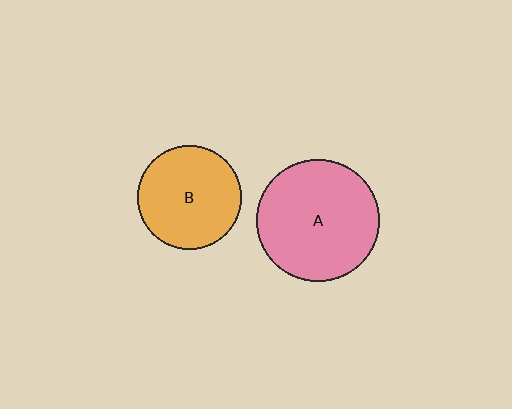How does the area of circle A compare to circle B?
Approximately 1.4 times.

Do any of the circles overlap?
No, none of the circles overlap.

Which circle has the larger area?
Circle A (pink).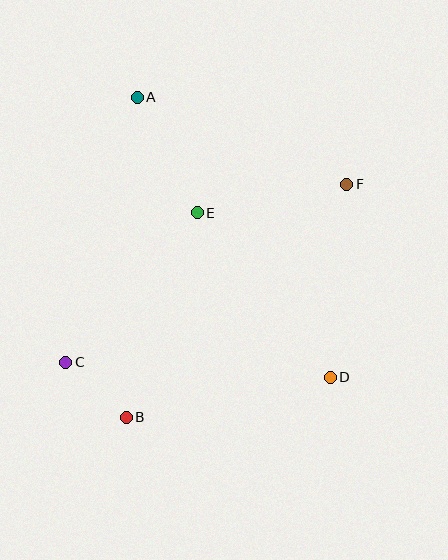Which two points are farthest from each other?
Points A and D are farthest from each other.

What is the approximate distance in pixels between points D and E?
The distance between D and E is approximately 211 pixels.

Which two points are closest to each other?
Points B and C are closest to each other.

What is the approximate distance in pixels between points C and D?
The distance between C and D is approximately 265 pixels.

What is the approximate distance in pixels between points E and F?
The distance between E and F is approximately 152 pixels.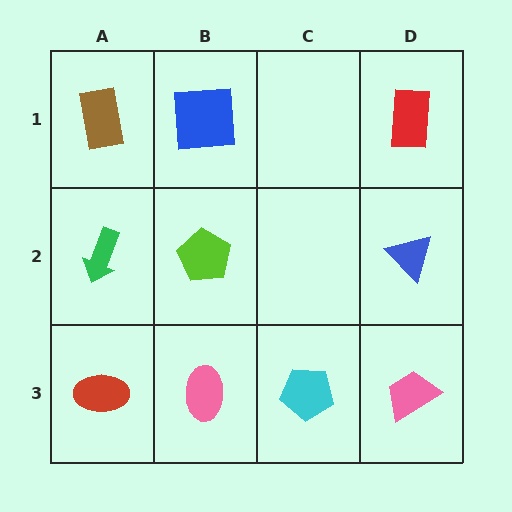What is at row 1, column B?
A blue square.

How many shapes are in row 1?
3 shapes.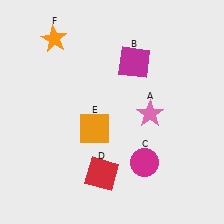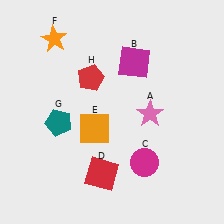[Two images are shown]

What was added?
A teal pentagon (G), a red pentagon (H) were added in Image 2.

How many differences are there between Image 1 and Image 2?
There are 2 differences between the two images.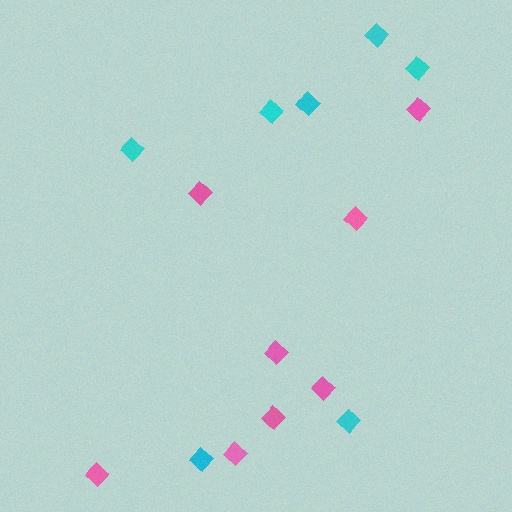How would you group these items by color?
There are 2 groups: one group of cyan diamonds (7) and one group of pink diamonds (8).